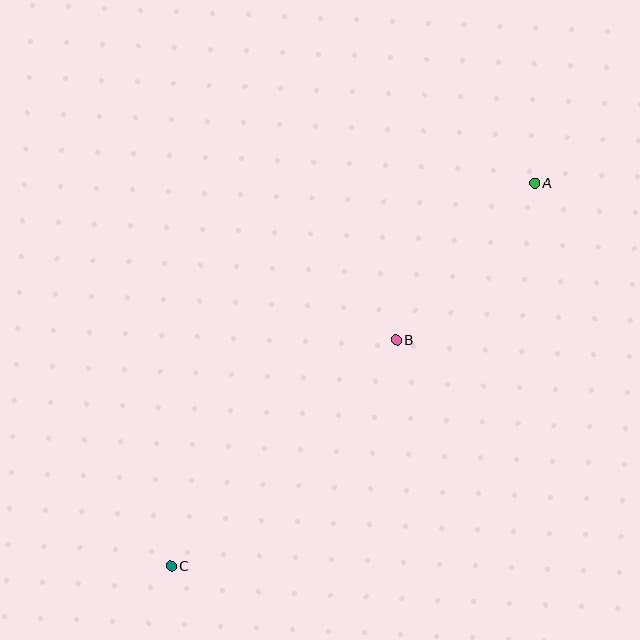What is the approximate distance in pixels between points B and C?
The distance between B and C is approximately 319 pixels.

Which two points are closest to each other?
Points A and B are closest to each other.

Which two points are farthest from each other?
Points A and C are farthest from each other.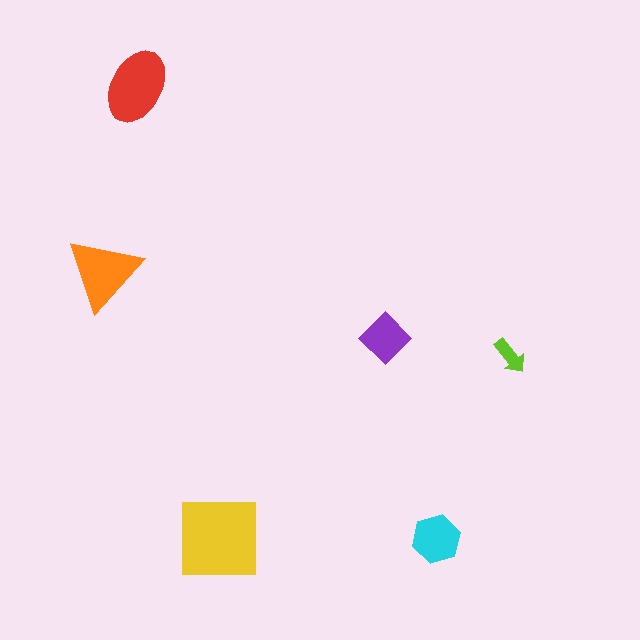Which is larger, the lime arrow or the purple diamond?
The purple diamond.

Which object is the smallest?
The lime arrow.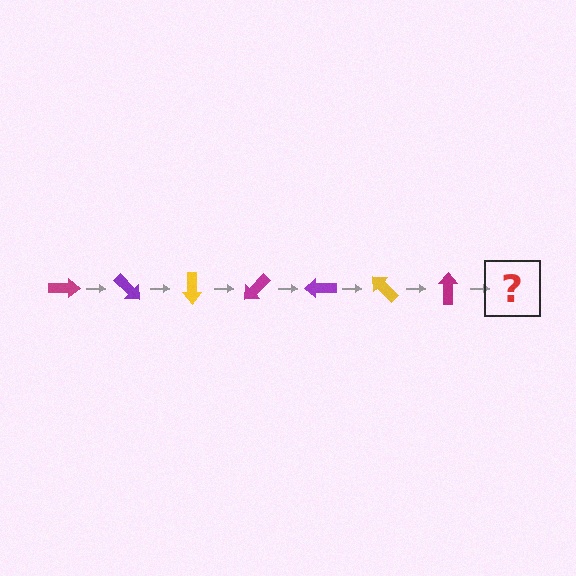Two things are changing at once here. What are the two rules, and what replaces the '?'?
The two rules are that it rotates 45 degrees each step and the color cycles through magenta, purple, and yellow. The '?' should be a purple arrow, rotated 315 degrees from the start.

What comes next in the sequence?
The next element should be a purple arrow, rotated 315 degrees from the start.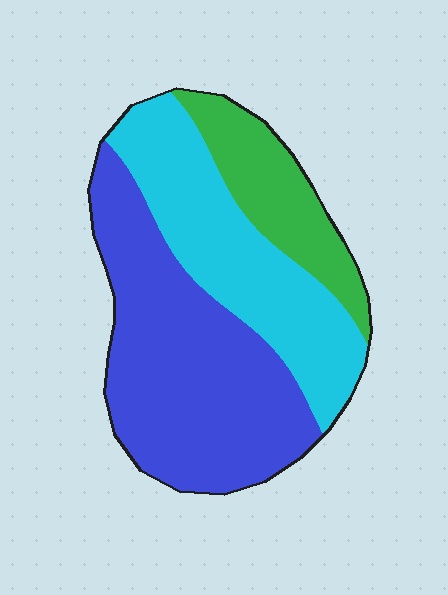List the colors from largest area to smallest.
From largest to smallest: blue, cyan, green.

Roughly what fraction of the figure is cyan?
Cyan takes up between a quarter and a half of the figure.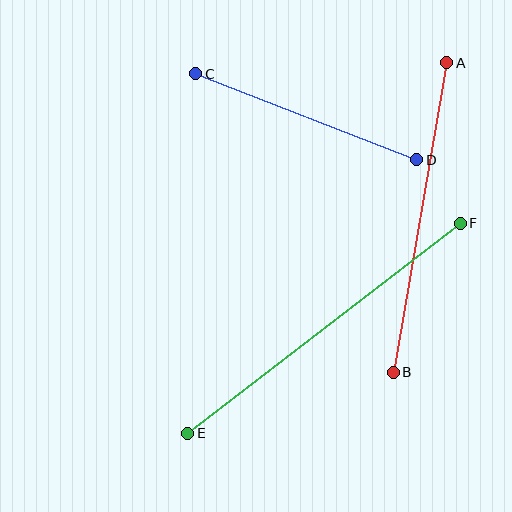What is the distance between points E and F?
The distance is approximately 344 pixels.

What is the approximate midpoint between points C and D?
The midpoint is at approximately (306, 117) pixels.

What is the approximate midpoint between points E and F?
The midpoint is at approximately (324, 328) pixels.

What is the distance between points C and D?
The distance is approximately 237 pixels.